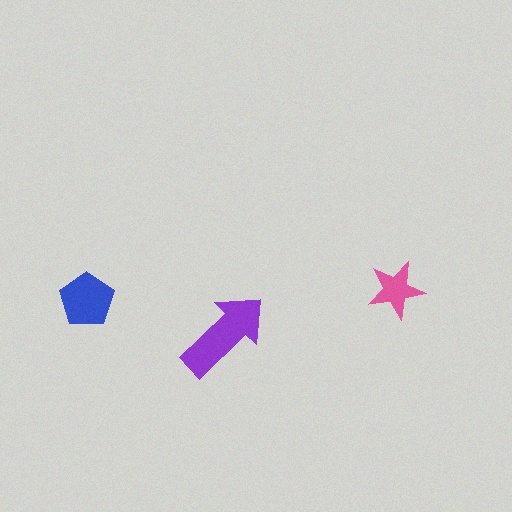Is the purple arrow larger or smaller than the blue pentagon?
Larger.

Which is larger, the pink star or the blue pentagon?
The blue pentagon.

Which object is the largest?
The purple arrow.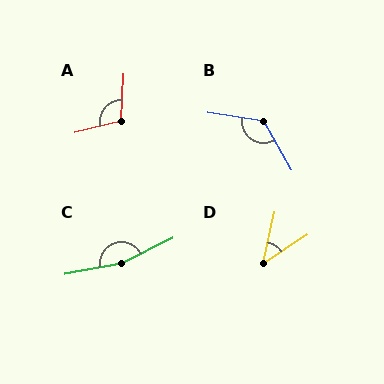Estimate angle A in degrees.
Approximately 106 degrees.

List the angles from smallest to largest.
D (44°), A (106°), B (128°), C (164°).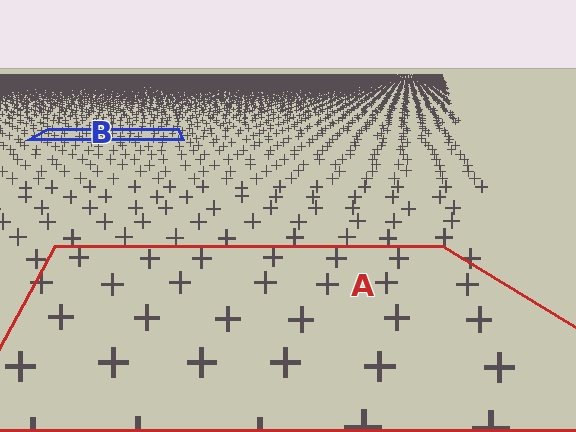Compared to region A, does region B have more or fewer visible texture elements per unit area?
Region B has more texture elements per unit area — they are packed more densely because it is farther away.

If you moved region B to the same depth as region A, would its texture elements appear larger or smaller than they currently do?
They would appear larger. At a closer depth, the same texture elements are projected at a bigger on-screen size.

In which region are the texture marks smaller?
The texture marks are smaller in region B, because it is farther away.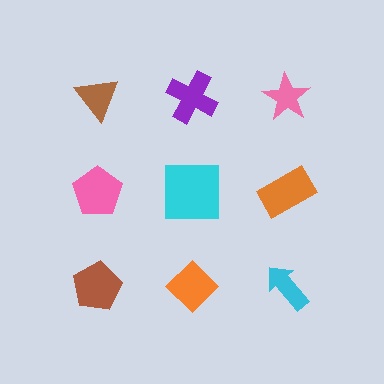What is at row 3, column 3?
A cyan arrow.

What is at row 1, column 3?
A pink star.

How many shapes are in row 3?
3 shapes.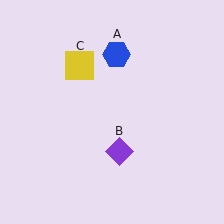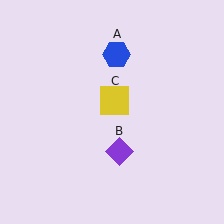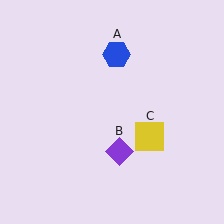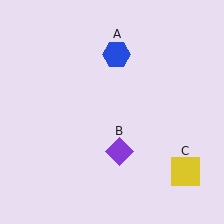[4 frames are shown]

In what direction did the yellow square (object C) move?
The yellow square (object C) moved down and to the right.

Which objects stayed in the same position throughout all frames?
Blue hexagon (object A) and purple diamond (object B) remained stationary.